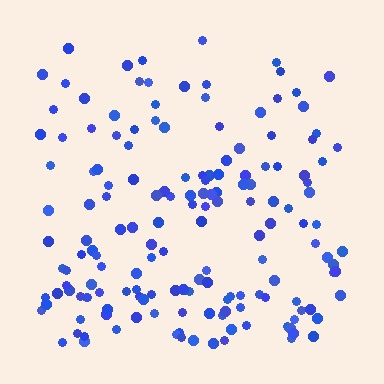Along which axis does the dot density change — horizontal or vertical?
Vertical.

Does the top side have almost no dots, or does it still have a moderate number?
Still a moderate number, just noticeably fewer than the bottom.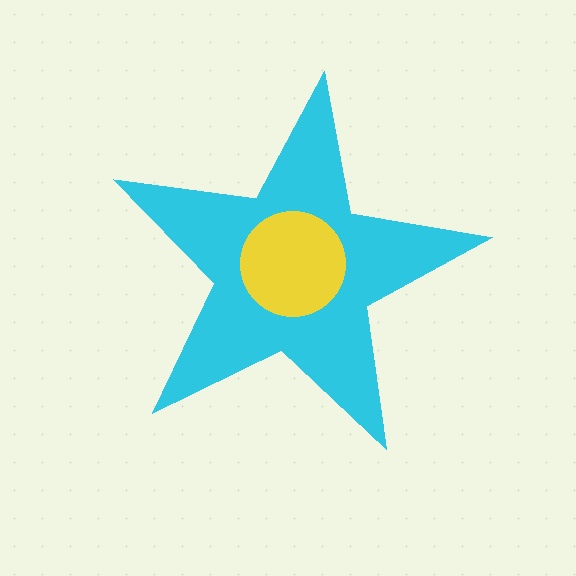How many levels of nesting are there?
2.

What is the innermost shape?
The yellow circle.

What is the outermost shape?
The cyan star.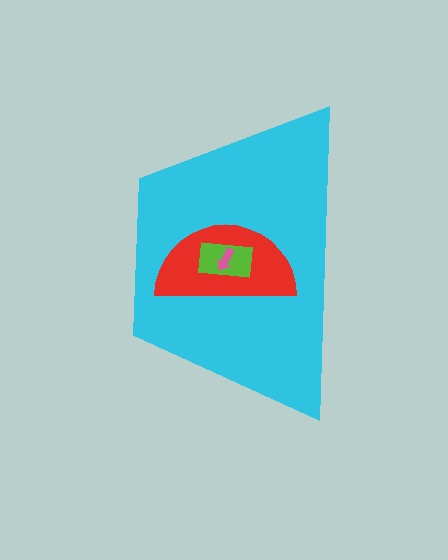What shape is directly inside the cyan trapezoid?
The red semicircle.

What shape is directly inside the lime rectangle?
The pink arrow.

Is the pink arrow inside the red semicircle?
Yes.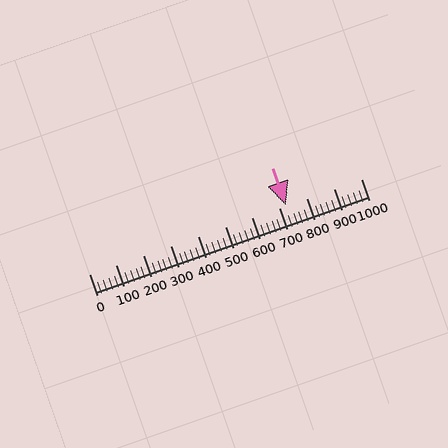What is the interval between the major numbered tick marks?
The major tick marks are spaced 100 units apart.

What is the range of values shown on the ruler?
The ruler shows values from 0 to 1000.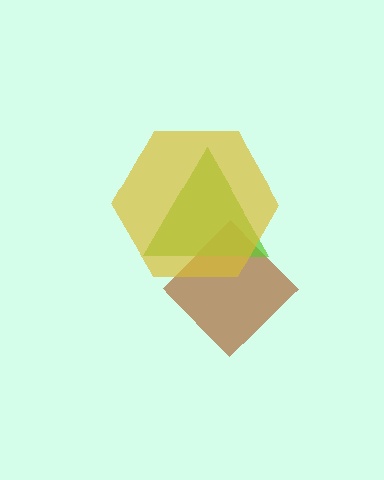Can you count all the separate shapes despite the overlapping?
Yes, there are 3 separate shapes.